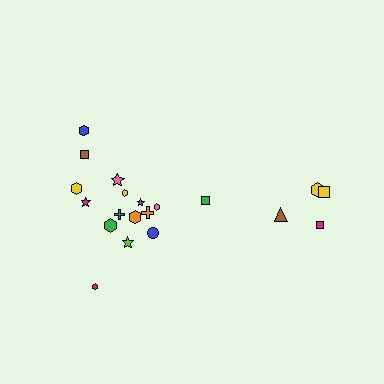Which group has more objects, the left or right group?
The left group.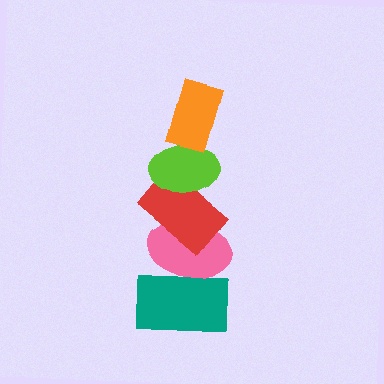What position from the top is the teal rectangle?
The teal rectangle is 5th from the top.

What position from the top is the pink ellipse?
The pink ellipse is 4th from the top.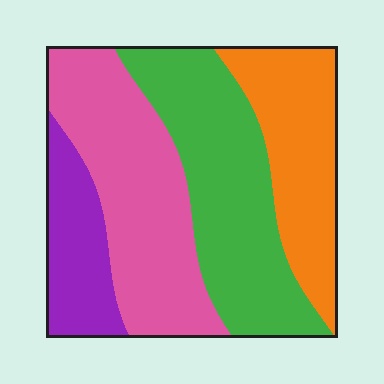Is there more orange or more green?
Green.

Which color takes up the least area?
Purple, at roughly 15%.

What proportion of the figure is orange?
Orange covers around 20% of the figure.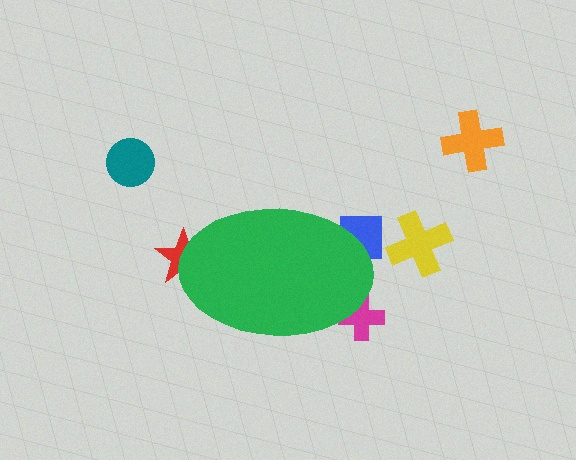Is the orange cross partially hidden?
No, the orange cross is fully visible.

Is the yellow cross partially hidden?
No, the yellow cross is fully visible.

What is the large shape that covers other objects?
A green ellipse.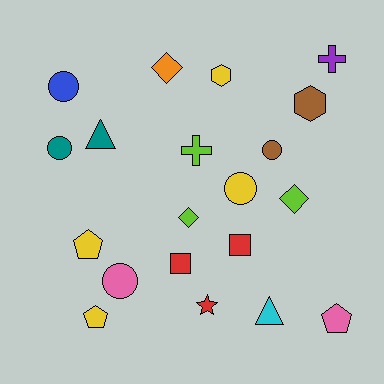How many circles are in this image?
There are 5 circles.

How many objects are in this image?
There are 20 objects.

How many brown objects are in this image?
There are 2 brown objects.